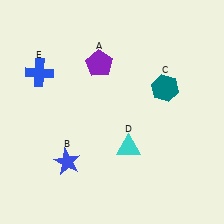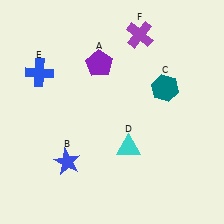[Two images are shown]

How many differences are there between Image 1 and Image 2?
There is 1 difference between the two images.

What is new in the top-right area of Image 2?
A purple cross (F) was added in the top-right area of Image 2.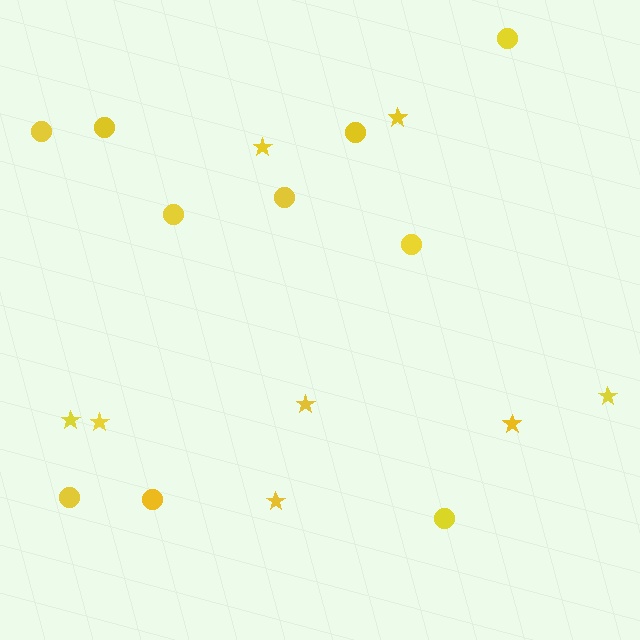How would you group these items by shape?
There are 2 groups: one group of circles (10) and one group of stars (8).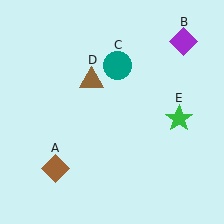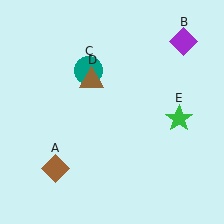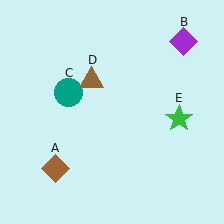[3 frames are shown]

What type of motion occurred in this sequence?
The teal circle (object C) rotated counterclockwise around the center of the scene.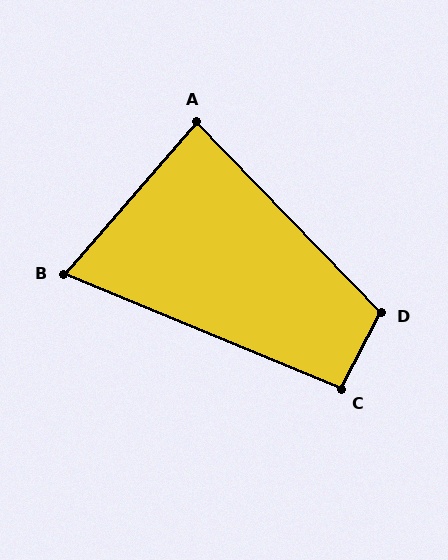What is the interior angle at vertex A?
Approximately 85 degrees (approximately right).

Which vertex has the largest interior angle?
D, at approximately 109 degrees.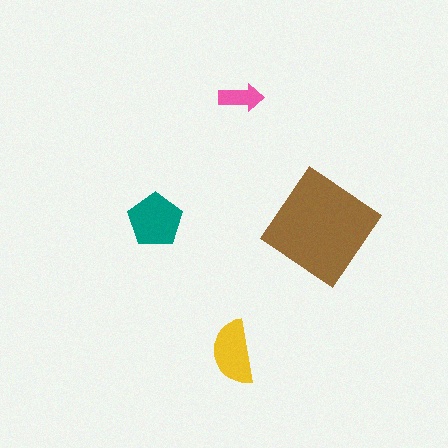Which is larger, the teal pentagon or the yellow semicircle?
The teal pentagon.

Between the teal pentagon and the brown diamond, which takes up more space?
The brown diamond.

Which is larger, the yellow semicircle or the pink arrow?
The yellow semicircle.